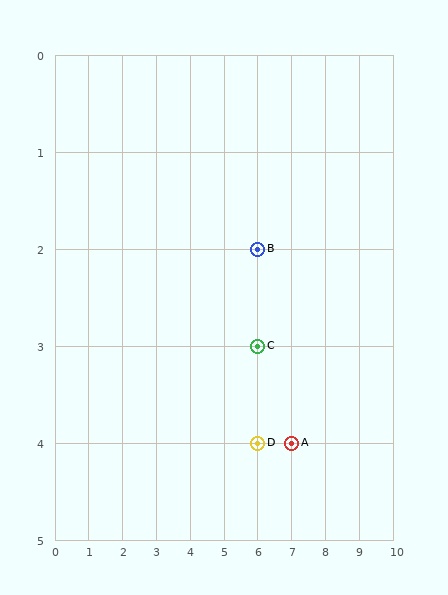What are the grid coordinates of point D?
Point D is at grid coordinates (6, 4).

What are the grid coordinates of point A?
Point A is at grid coordinates (7, 4).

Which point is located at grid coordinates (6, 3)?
Point C is at (6, 3).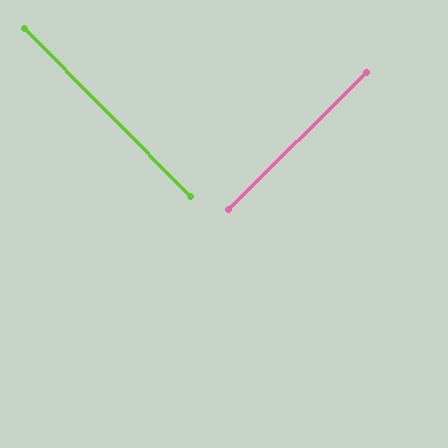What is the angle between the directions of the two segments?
Approximately 90 degrees.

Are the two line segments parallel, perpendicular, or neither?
Perpendicular — they meet at approximately 90°.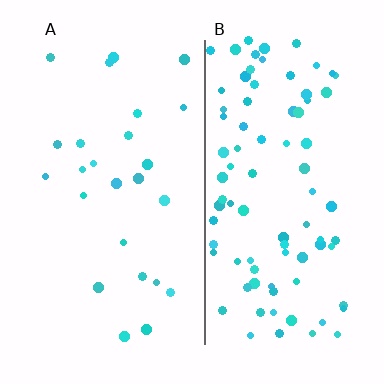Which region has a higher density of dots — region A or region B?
B (the right).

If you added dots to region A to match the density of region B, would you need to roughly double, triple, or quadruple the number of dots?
Approximately triple.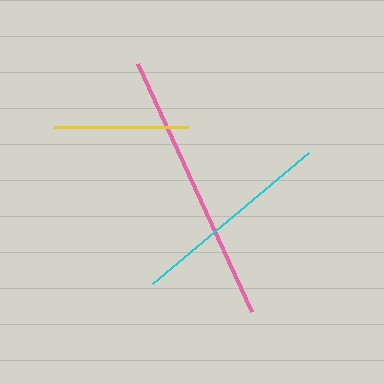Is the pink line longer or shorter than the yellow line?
The pink line is longer than the yellow line.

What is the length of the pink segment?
The pink segment is approximately 273 pixels long.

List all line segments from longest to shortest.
From longest to shortest: pink, cyan, yellow.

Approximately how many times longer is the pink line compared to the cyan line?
The pink line is approximately 1.3 times the length of the cyan line.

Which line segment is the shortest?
The yellow line is the shortest at approximately 134 pixels.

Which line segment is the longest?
The pink line is the longest at approximately 273 pixels.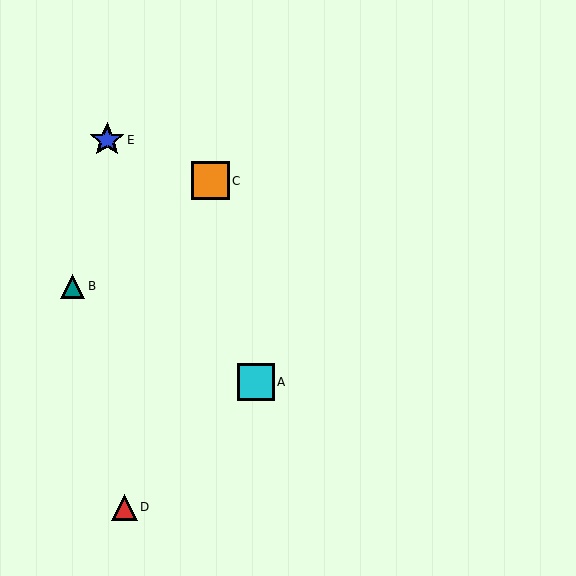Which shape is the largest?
The orange square (labeled C) is the largest.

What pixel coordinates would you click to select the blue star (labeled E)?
Click at (107, 140) to select the blue star E.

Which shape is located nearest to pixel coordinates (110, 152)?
The blue star (labeled E) at (107, 140) is nearest to that location.